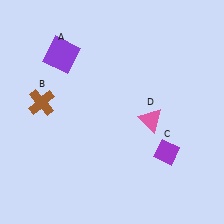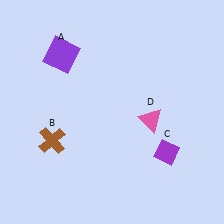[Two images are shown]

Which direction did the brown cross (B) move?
The brown cross (B) moved down.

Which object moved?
The brown cross (B) moved down.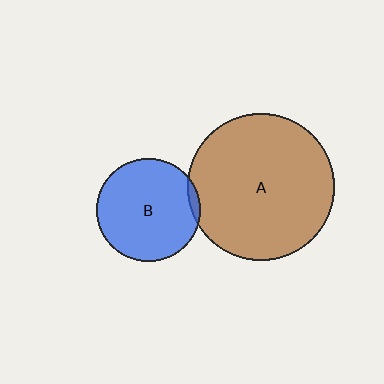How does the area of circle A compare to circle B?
Approximately 2.0 times.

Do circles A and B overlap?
Yes.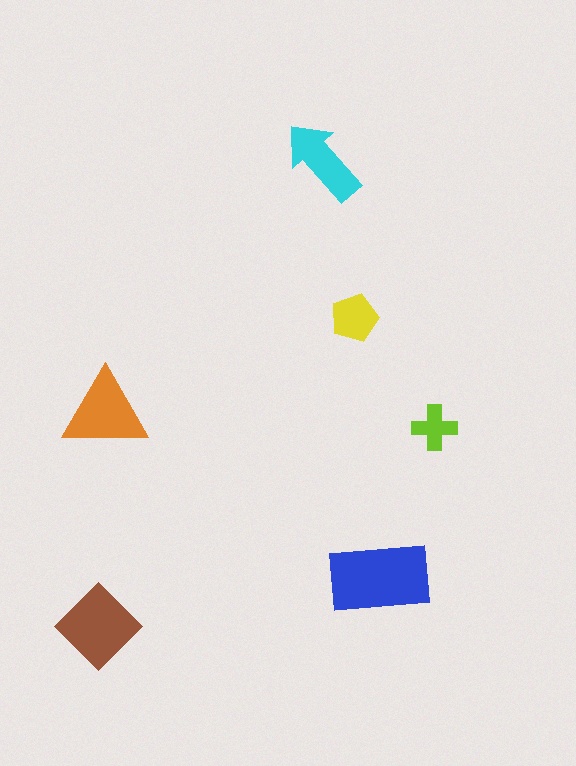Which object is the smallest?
The lime cross.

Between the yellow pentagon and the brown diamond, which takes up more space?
The brown diamond.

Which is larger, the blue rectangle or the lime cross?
The blue rectangle.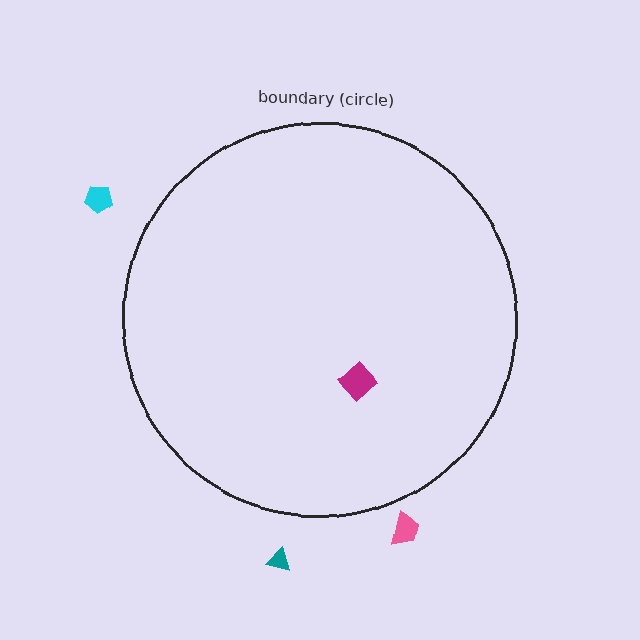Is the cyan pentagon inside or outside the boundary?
Outside.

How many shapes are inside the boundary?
1 inside, 3 outside.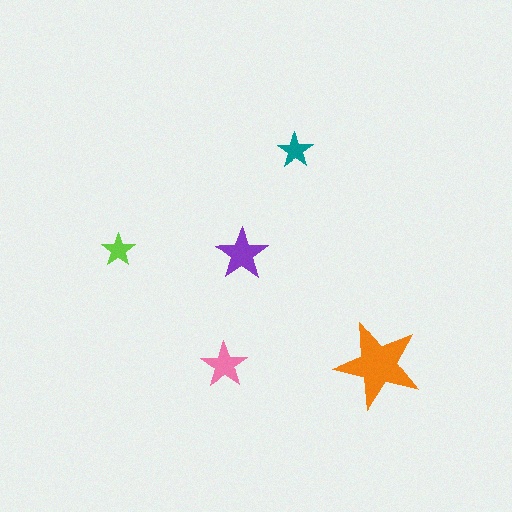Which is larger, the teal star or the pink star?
The pink one.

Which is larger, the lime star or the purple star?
The purple one.